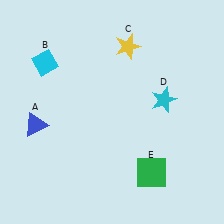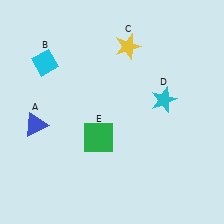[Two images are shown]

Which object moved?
The green square (E) moved left.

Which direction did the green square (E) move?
The green square (E) moved left.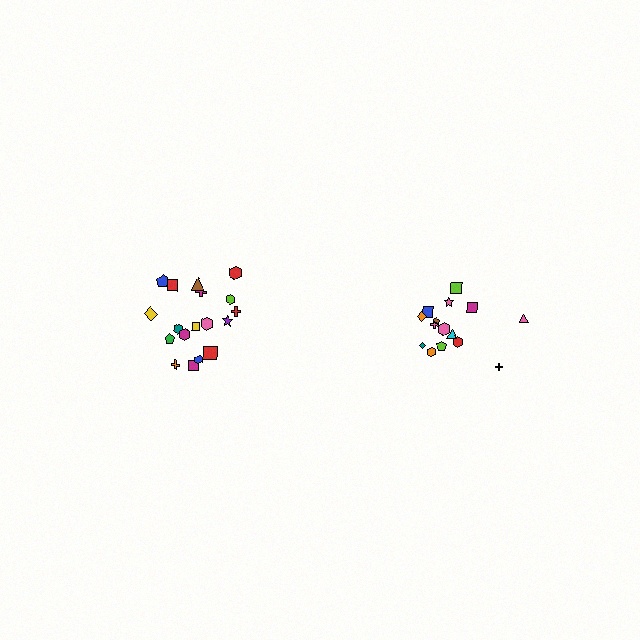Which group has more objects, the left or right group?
The left group.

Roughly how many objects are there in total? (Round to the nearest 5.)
Roughly 35 objects in total.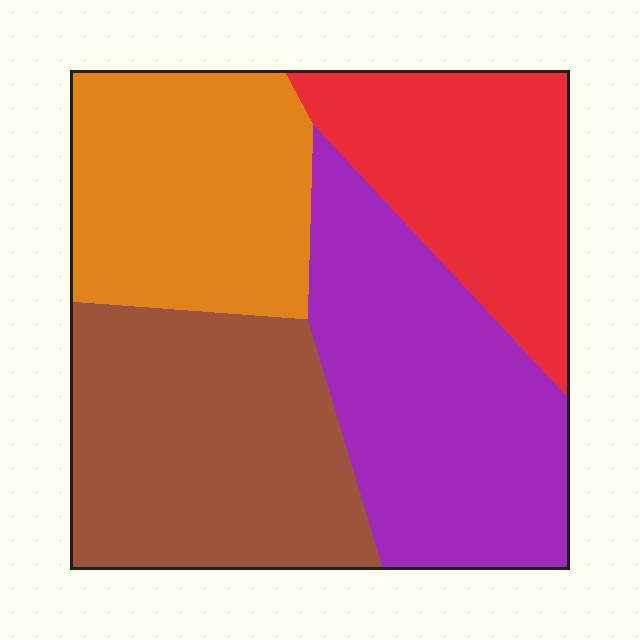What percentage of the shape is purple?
Purple takes up about one quarter (1/4) of the shape.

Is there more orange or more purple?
Purple.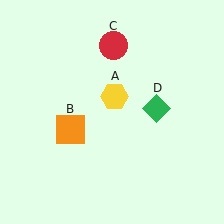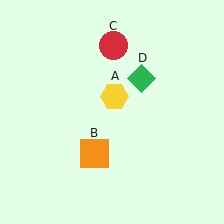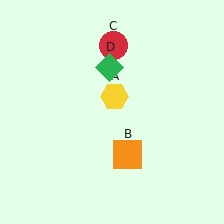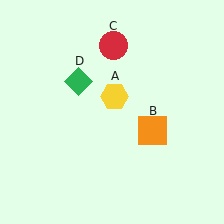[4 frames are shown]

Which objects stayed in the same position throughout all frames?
Yellow hexagon (object A) and red circle (object C) remained stationary.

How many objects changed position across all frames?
2 objects changed position: orange square (object B), green diamond (object D).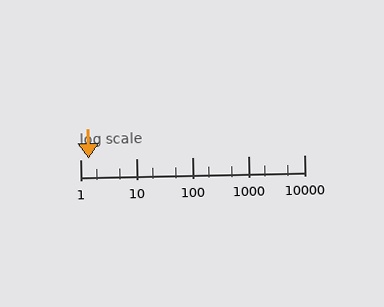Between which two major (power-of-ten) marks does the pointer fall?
The pointer is between 1 and 10.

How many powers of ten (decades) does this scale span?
The scale spans 4 decades, from 1 to 10000.